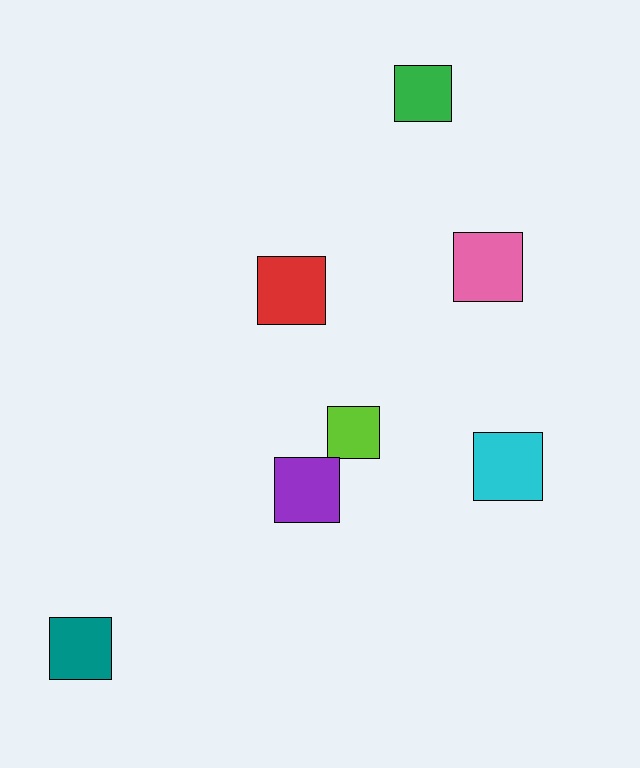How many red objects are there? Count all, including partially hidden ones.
There is 1 red object.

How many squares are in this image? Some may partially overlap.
There are 7 squares.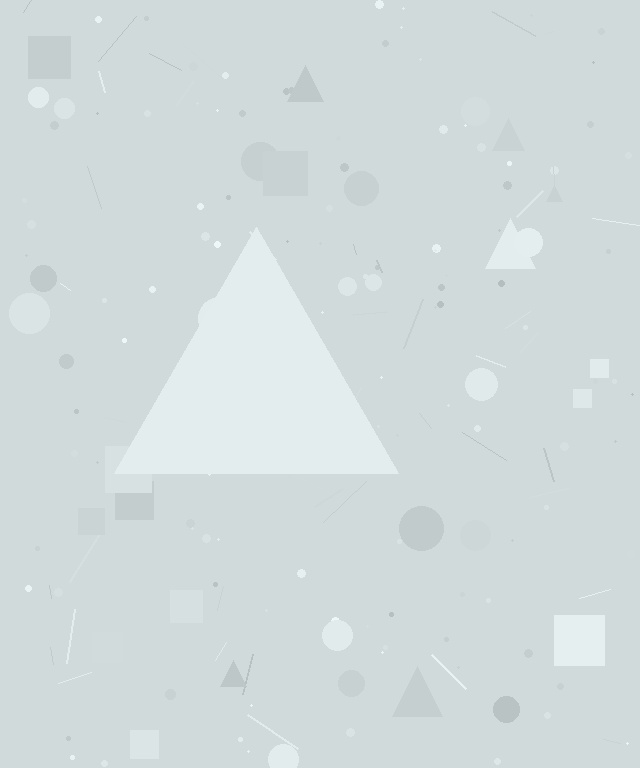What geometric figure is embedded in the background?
A triangle is embedded in the background.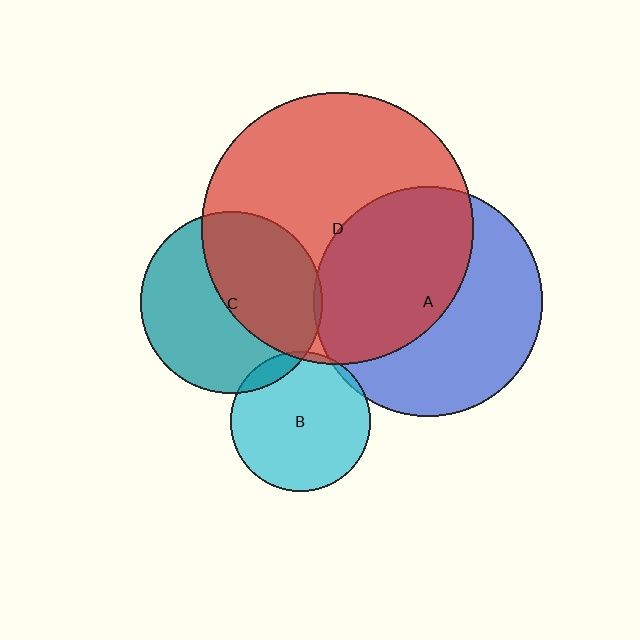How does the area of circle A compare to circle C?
Approximately 1.6 times.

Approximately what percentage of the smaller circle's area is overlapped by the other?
Approximately 50%.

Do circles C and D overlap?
Yes.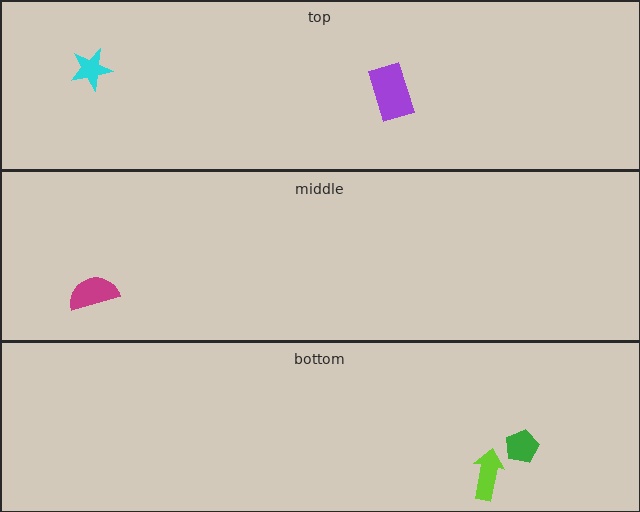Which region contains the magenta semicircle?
The middle region.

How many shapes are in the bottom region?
2.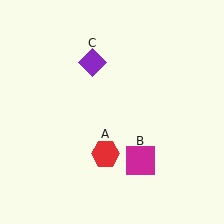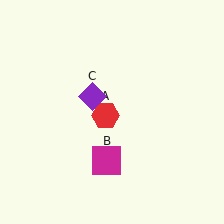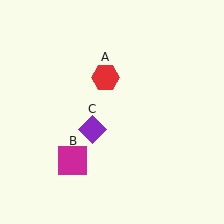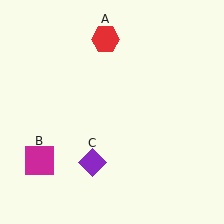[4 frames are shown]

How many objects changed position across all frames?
3 objects changed position: red hexagon (object A), magenta square (object B), purple diamond (object C).